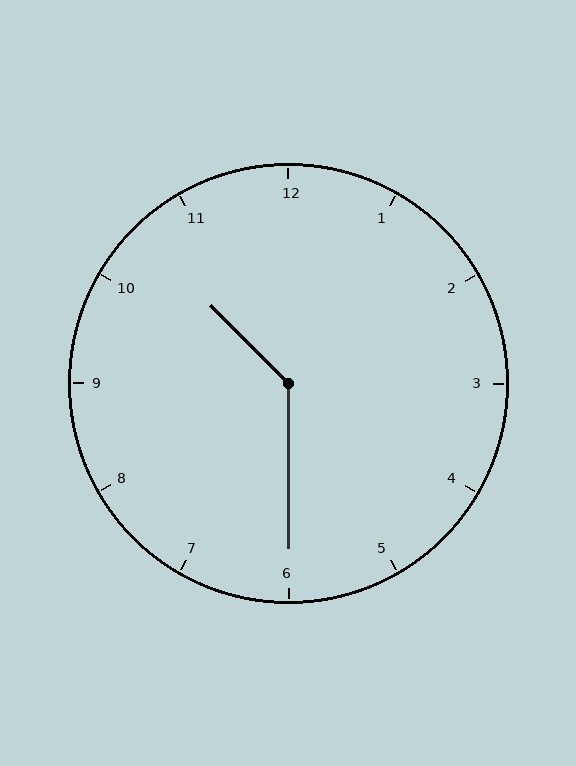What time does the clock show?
10:30.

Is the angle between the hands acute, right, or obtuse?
It is obtuse.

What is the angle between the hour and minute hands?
Approximately 135 degrees.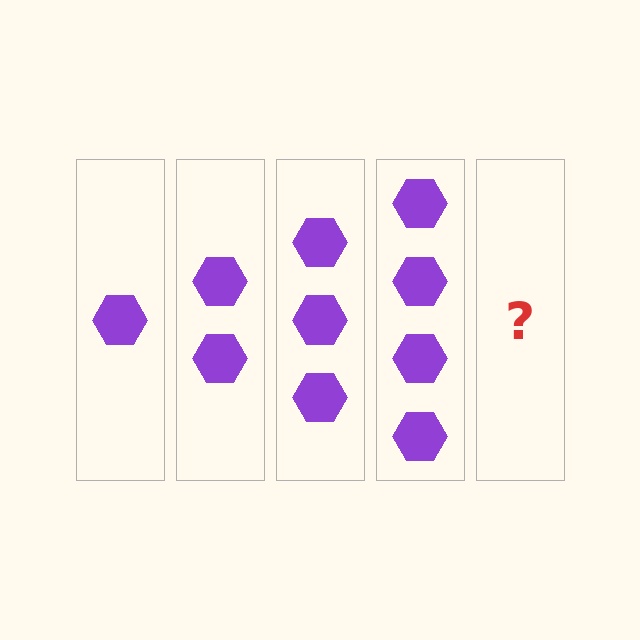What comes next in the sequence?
The next element should be 5 hexagons.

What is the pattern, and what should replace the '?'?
The pattern is that each step adds one more hexagon. The '?' should be 5 hexagons.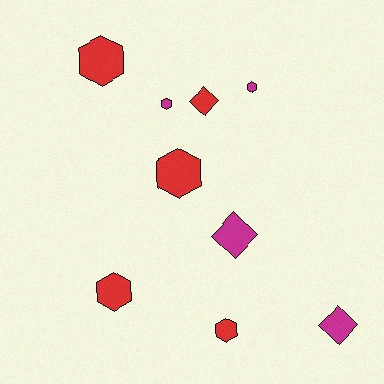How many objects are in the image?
There are 9 objects.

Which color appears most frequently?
Red, with 5 objects.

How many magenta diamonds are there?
There are 2 magenta diamonds.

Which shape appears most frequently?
Hexagon, with 6 objects.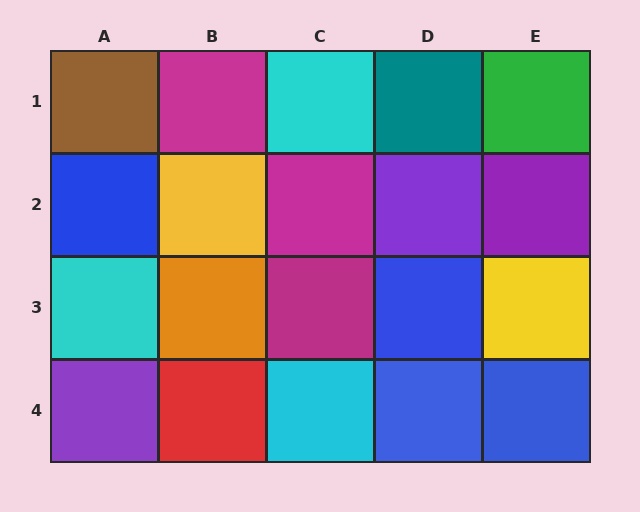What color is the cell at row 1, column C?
Cyan.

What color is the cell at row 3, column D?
Blue.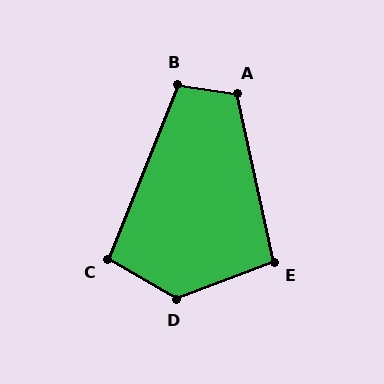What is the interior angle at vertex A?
Approximately 111 degrees (obtuse).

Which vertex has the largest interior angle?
D, at approximately 129 degrees.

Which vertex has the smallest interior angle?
C, at approximately 98 degrees.